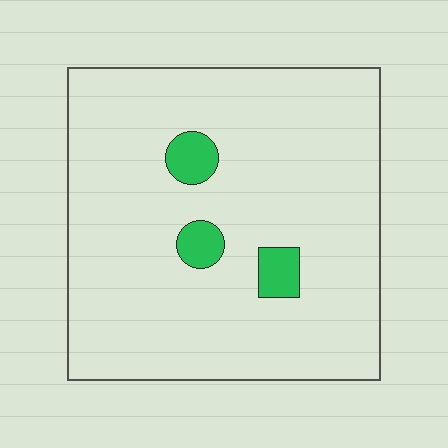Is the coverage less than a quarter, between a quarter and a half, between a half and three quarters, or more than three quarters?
Less than a quarter.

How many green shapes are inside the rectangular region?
3.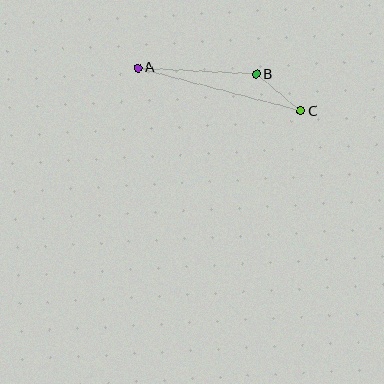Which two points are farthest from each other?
Points A and C are farthest from each other.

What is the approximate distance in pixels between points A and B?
The distance between A and B is approximately 119 pixels.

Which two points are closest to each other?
Points B and C are closest to each other.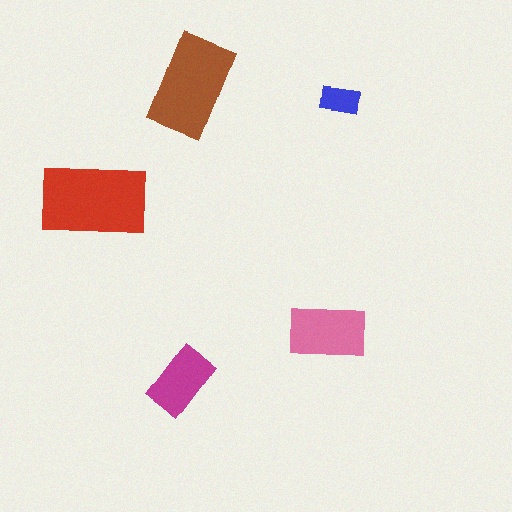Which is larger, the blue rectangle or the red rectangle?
The red one.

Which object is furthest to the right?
The blue rectangle is rightmost.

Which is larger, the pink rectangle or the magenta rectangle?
The pink one.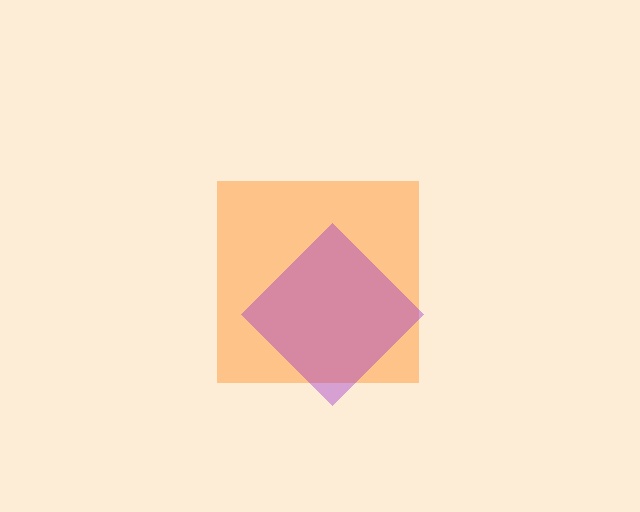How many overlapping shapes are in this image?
There are 2 overlapping shapes in the image.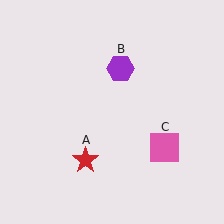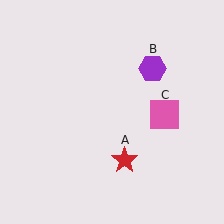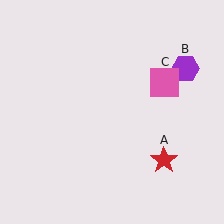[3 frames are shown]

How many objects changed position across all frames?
3 objects changed position: red star (object A), purple hexagon (object B), pink square (object C).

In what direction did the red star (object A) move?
The red star (object A) moved right.